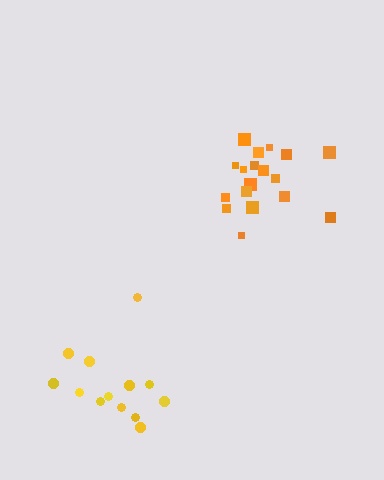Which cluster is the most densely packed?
Orange.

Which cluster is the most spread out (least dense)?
Yellow.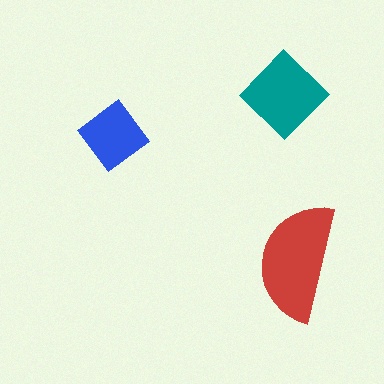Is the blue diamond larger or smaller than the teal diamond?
Smaller.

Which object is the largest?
The red semicircle.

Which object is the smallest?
The blue diamond.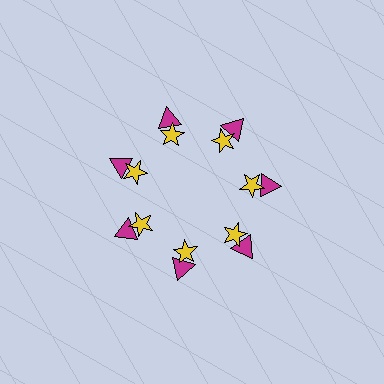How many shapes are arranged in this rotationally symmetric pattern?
There are 14 shapes, arranged in 7 groups of 2.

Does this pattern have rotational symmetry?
Yes, this pattern has 7-fold rotational symmetry. It looks the same after rotating 51 degrees around the center.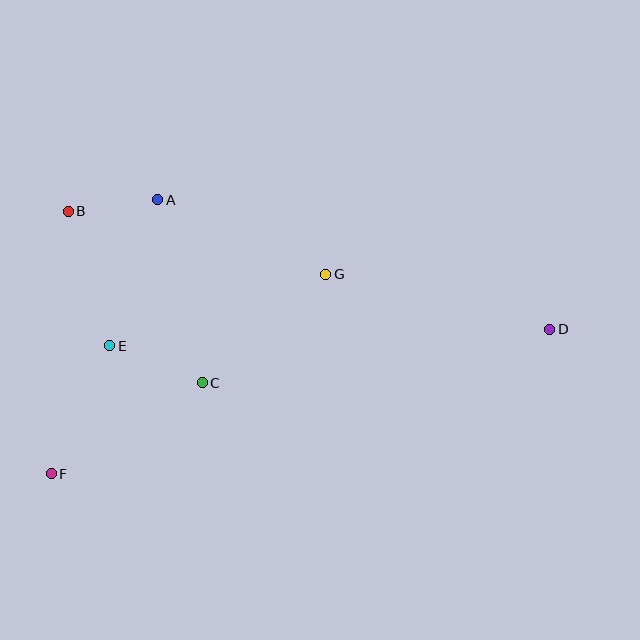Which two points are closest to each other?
Points A and B are closest to each other.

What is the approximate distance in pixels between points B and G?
The distance between B and G is approximately 265 pixels.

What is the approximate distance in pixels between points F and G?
The distance between F and G is approximately 339 pixels.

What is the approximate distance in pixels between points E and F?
The distance between E and F is approximately 141 pixels.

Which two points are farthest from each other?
Points D and F are farthest from each other.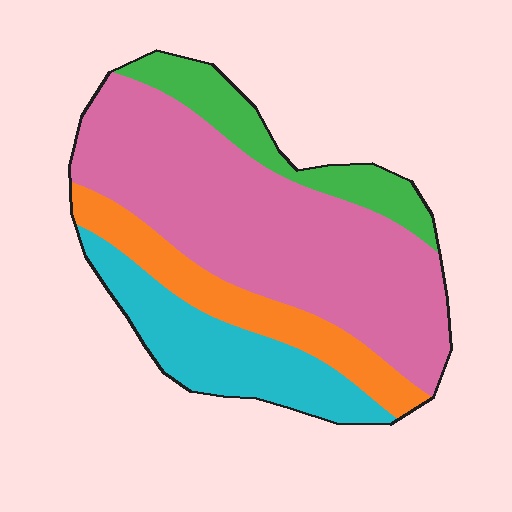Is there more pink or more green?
Pink.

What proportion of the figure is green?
Green takes up about one eighth (1/8) of the figure.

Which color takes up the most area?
Pink, at roughly 50%.